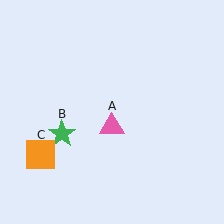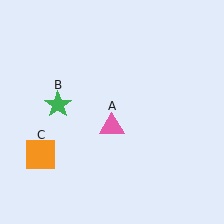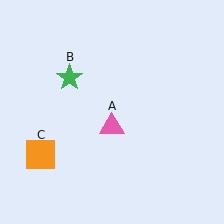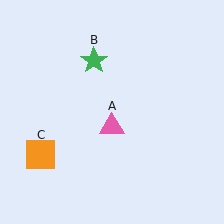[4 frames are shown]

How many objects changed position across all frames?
1 object changed position: green star (object B).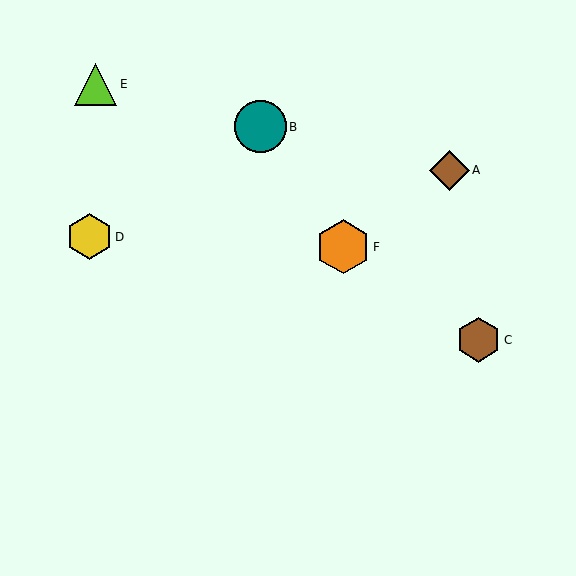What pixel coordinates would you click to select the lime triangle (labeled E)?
Click at (96, 84) to select the lime triangle E.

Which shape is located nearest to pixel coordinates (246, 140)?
The teal circle (labeled B) at (260, 127) is nearest to that location.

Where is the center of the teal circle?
The center of the teal circle is at (260, 127).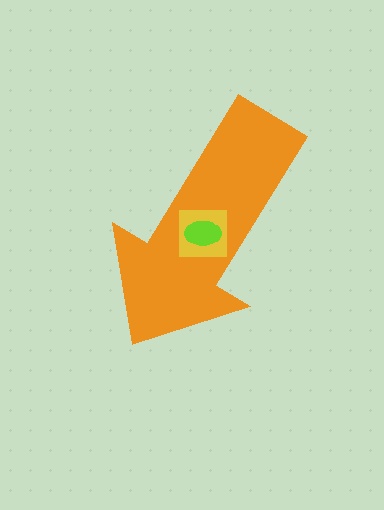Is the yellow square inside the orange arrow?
Yes.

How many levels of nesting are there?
3.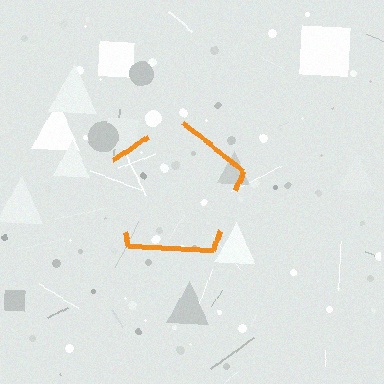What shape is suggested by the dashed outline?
The dashed outline suggests a pentagon.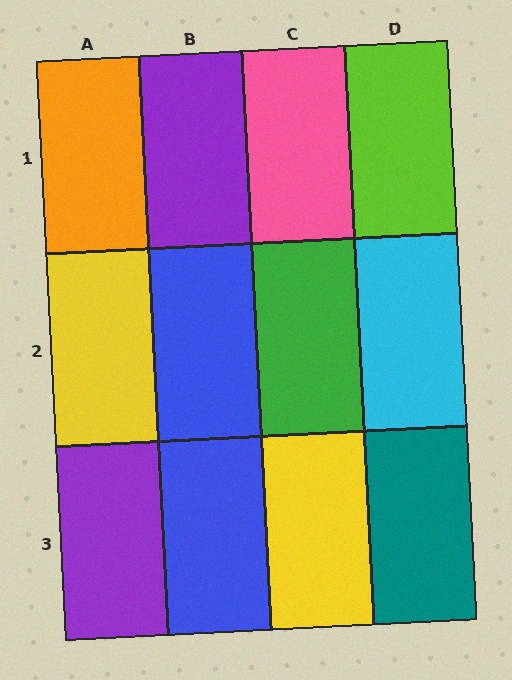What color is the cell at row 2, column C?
Green.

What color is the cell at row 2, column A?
Yellow.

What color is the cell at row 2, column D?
Cyan.